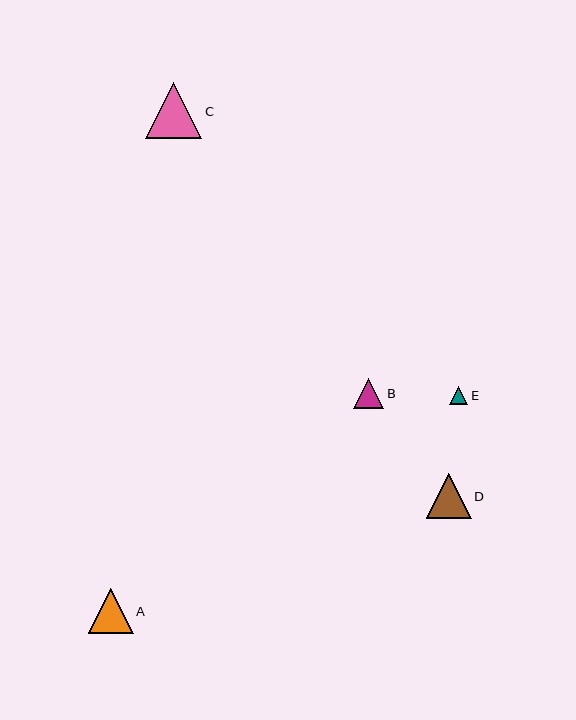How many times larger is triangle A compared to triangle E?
Triangle A is approximately 2.4 times the size of triangle E.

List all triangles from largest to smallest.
From largest to smallest: C, D, A, B, E.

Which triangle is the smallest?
Triangle E is the smallest with a size of approximately 18 pixels.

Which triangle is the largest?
Triangle C is the largest with a size of approximately 56 pixels.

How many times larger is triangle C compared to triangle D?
Triangle C is approximately 1.2 times the size of triangle D.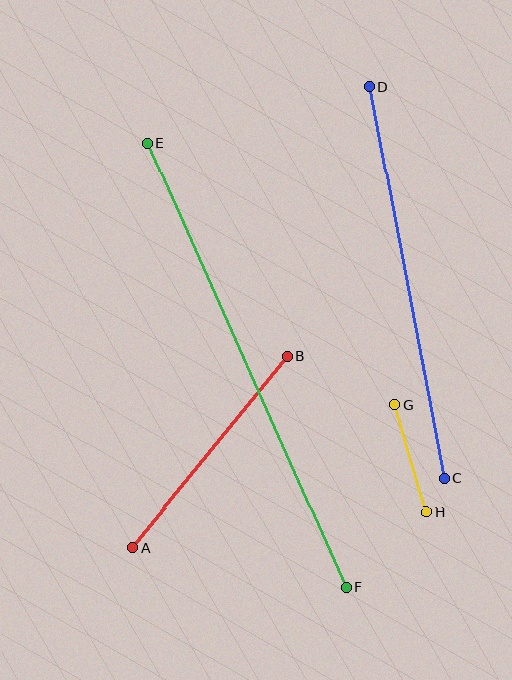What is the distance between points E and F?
The distance is approximately 486 pixels.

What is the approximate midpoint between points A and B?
The midpoint is at approximately (210, 452) pixels.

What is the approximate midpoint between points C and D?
The midpoint is at approximately (407, 283) pixels.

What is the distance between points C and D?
The distance is approximately 400 pixels.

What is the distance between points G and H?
The distance is approximately 113 pixels.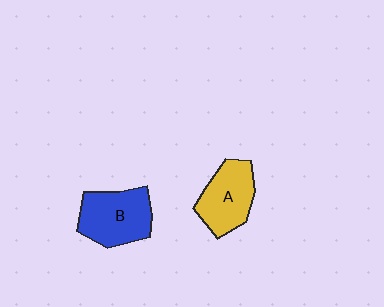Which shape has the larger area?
Shape B (blue).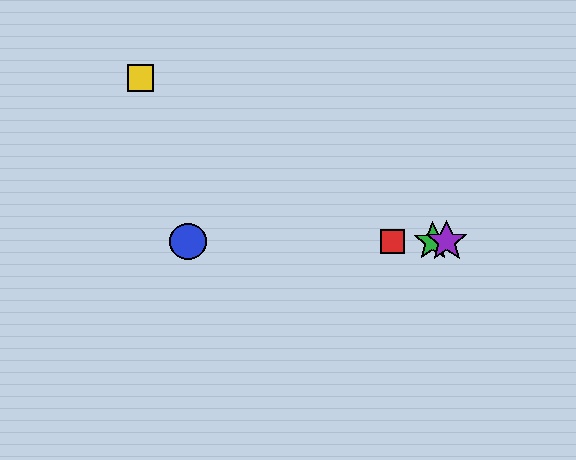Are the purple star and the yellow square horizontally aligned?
No, the purple star is at y≈241 and the yellow square is at y≈78.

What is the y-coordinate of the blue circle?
The blue circle is at y≈241.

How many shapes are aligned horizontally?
4 shapes (the red square, the blue circle, the green star, the purple star) are aligned horizontally.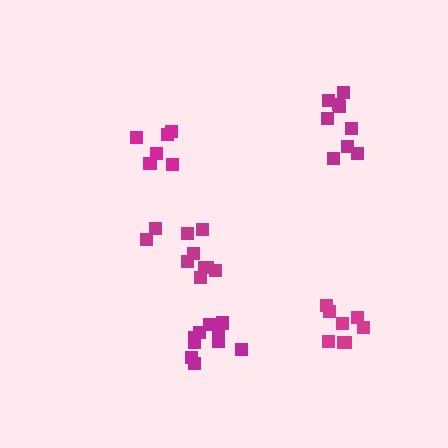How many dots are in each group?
Group 1: 8 dots, Group 2: 9 dots, Group 3: 6 dots, Group 4: 10 dots, Group 5: 10 dots (43 total).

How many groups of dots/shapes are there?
There are 5 groups.